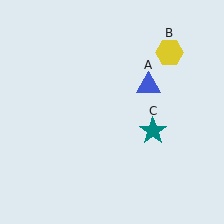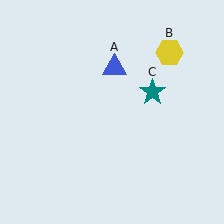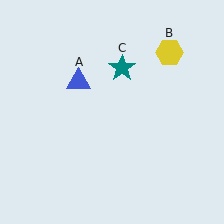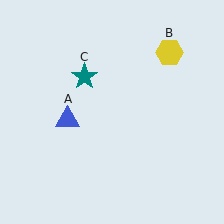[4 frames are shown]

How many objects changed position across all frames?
2 objects changed position: blue triangle (object A), teal star (object C).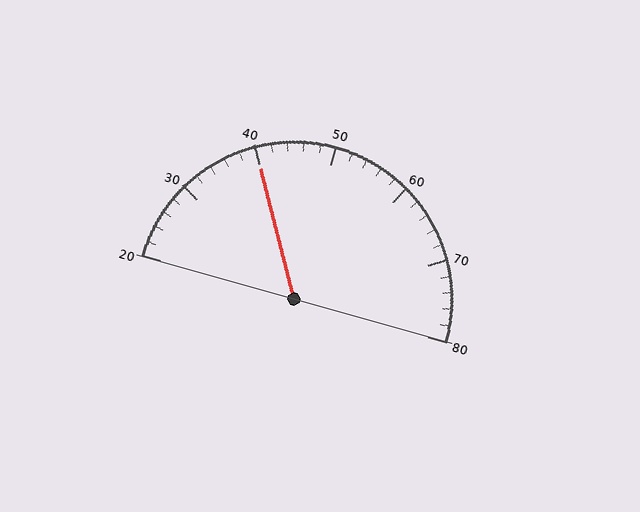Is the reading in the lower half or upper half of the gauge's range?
The reading is in the lower half of the range (20 to 80).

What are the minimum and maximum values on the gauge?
The gauge ranges from 20 to 80.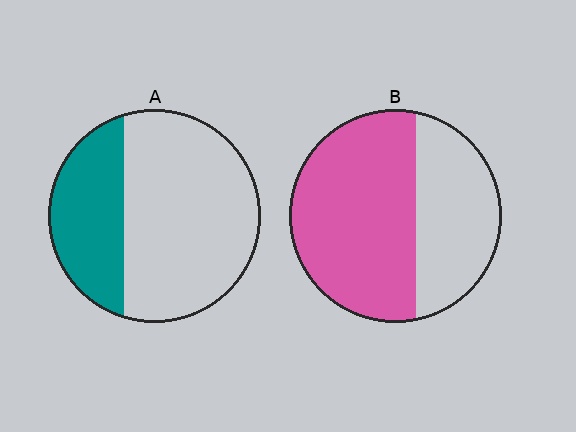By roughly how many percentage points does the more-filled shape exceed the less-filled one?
By roughly 30 percentage points (B over A).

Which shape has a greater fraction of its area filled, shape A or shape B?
Shape B.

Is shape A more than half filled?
No.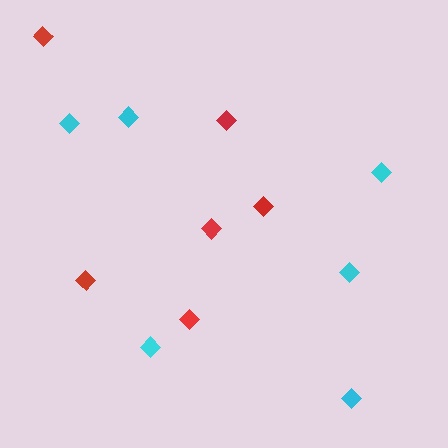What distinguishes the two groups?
There are 2 groups: one group of red diamonds (6) and one group of cyan diamonds (6).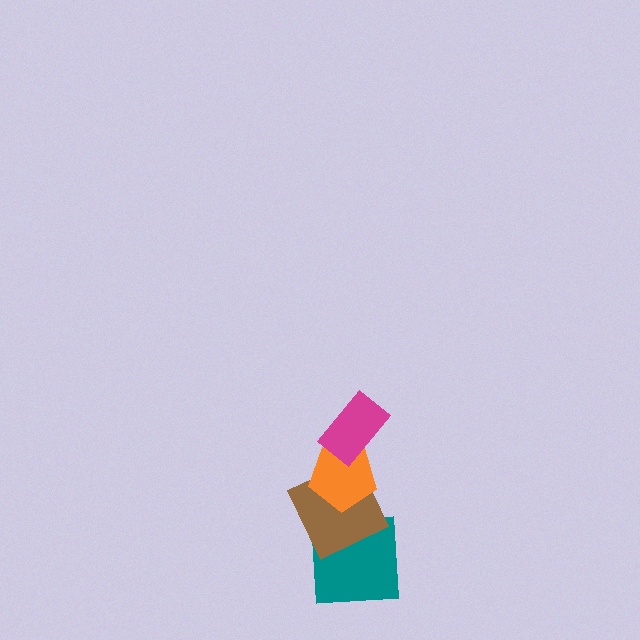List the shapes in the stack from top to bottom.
From top to bottom: the magenta rectangle, the orange pentagon, the brown square, the teal square.